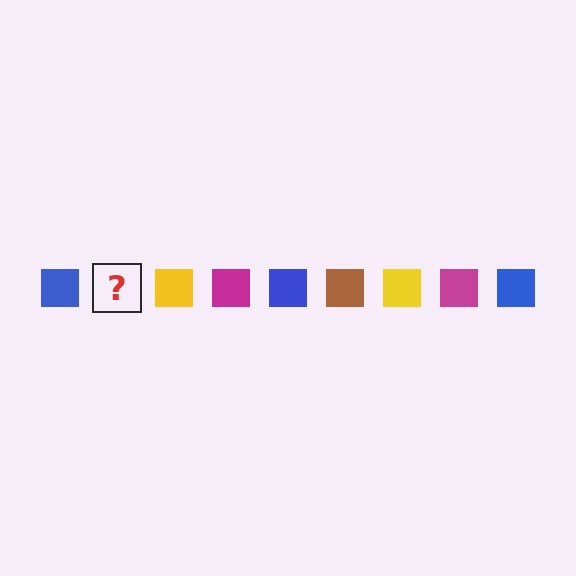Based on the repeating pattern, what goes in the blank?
The blank should be a brown square.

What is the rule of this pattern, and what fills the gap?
The rule is that the pattern cycles through blue, brown, yellow, magenta squares. The gap should be filled with a brown square.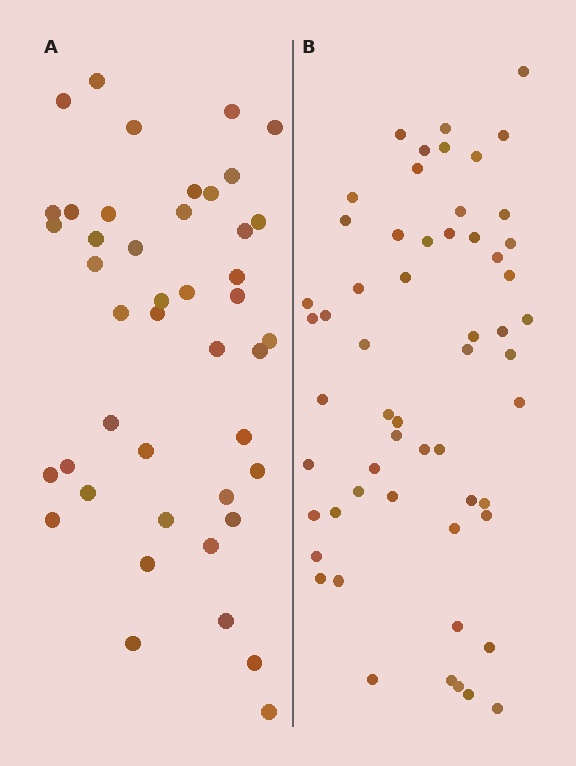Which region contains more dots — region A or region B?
Region B (the right region) has more dots.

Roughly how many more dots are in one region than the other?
Region B has approximately 15 more dots than region A.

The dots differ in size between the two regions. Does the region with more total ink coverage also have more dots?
No. Region A has more total ink coverage because its dots are larger, but region B actually contains more individual dots. Total area can be misleading — the number of items is what matters here.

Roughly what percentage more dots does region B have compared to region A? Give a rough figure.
About 30% more.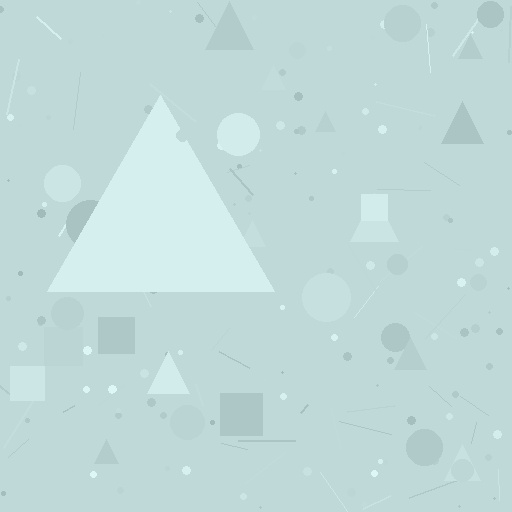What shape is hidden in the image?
A triangle is hidden in the image.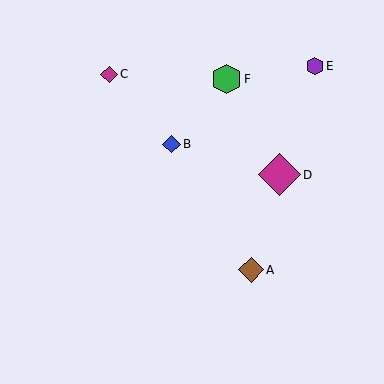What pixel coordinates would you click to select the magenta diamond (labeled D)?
Click at (279, 175) to select the magenta diamond D.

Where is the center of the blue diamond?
The center of the blue diamond is at (171, 144).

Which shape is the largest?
The magenta diamond (labeled D) is the largest.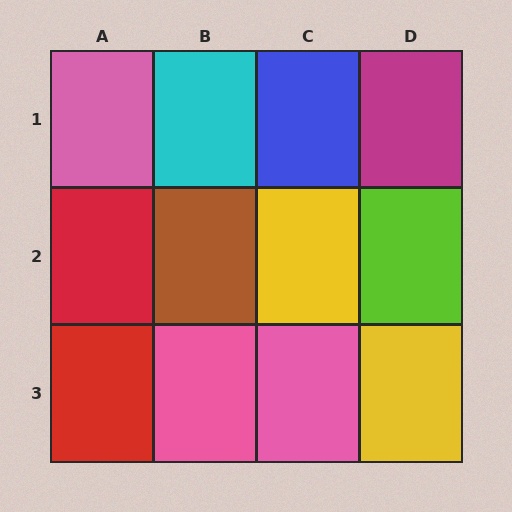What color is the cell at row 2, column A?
Red.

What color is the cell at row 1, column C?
Blue.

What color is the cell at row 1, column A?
Pink.